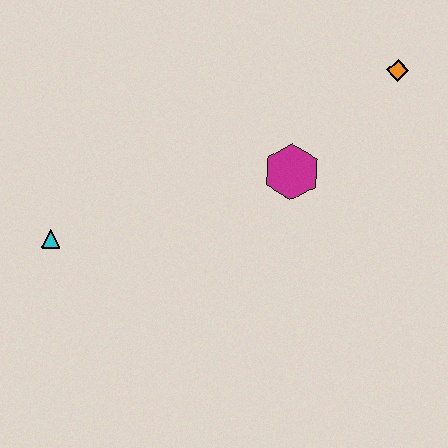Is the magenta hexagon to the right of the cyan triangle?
Yes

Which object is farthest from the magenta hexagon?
The cyan triangle is farthest from the magenta hexagon.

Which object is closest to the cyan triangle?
The magenta hexagon is closest to the cyan triangle.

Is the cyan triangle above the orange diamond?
No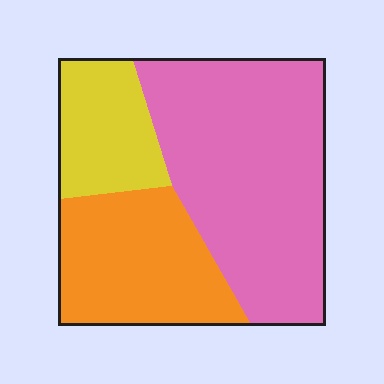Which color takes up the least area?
Yellow, at roughly 20%.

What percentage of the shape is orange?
Orange covers around 30% of the shape.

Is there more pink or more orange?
Pink.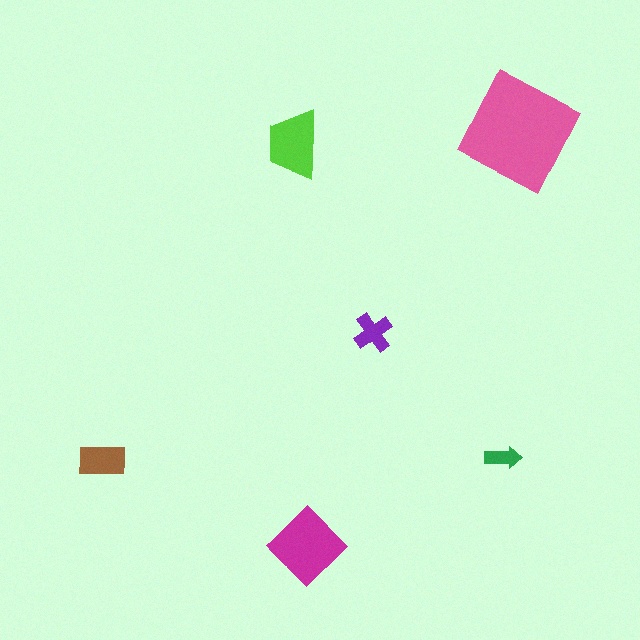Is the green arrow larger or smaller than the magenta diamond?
Smaller.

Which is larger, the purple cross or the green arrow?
The purple cross.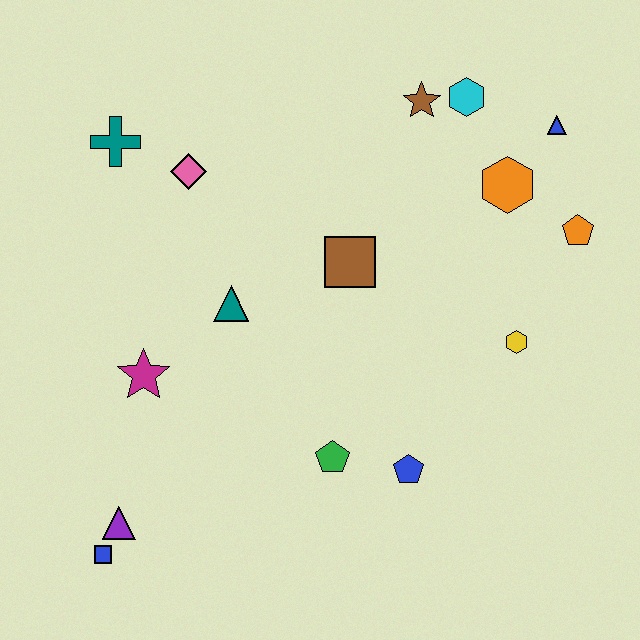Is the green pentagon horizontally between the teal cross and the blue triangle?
Yes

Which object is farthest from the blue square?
The blue triangle is farthest from the blue square.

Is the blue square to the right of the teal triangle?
No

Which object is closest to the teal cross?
The pink diamond is closest to the teal cross.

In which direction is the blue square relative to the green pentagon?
The blue square is to the left of the green pentagon.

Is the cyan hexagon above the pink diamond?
Yes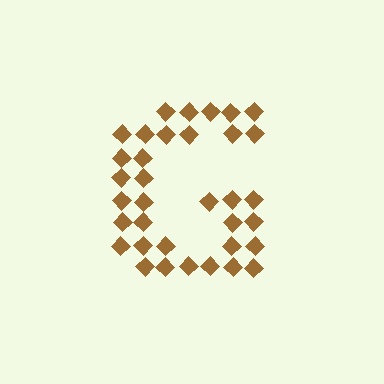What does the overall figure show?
The overall figure shows the letter G.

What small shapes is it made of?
It is made of small diamonds.